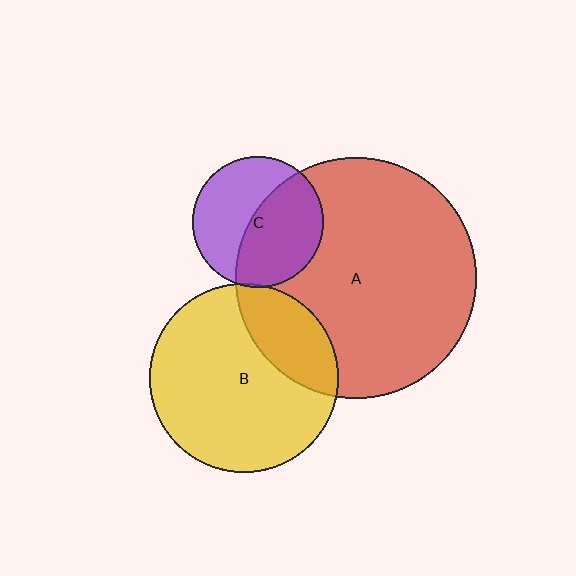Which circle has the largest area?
Circle A (red).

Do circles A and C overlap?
Yes.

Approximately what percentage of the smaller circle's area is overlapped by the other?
Approximately 50%.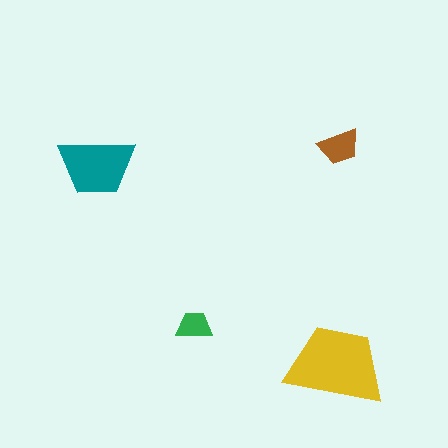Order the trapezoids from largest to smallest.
the yellow one, the teal one, the brown one, the green one.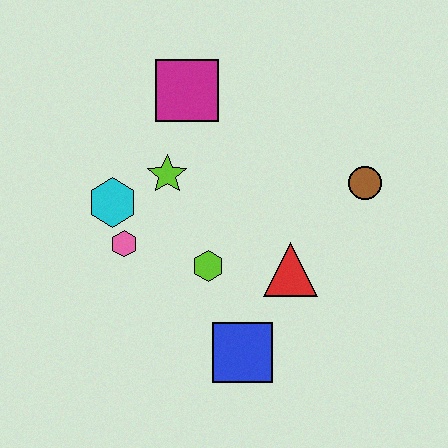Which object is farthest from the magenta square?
The blue square is farthest from the magenta square.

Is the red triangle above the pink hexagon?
No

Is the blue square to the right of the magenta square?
Yes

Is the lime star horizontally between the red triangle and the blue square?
No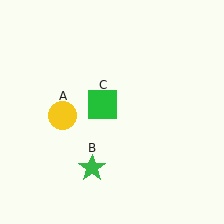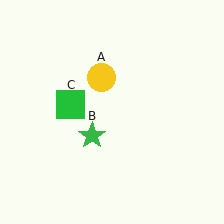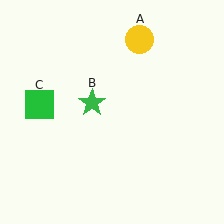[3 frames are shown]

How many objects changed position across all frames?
3 objects changed position: yellow circle (object A), green star (object B), green square (object C).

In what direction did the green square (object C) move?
The green square (object C) moved left.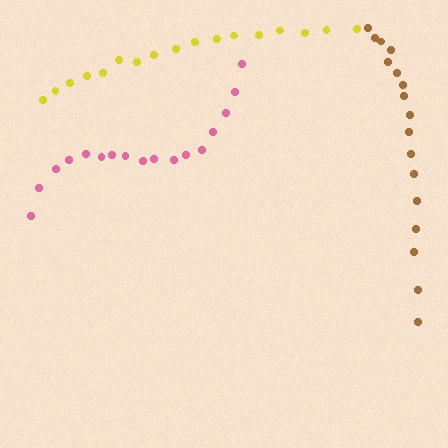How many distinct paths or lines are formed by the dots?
There are 3 distinct paths.